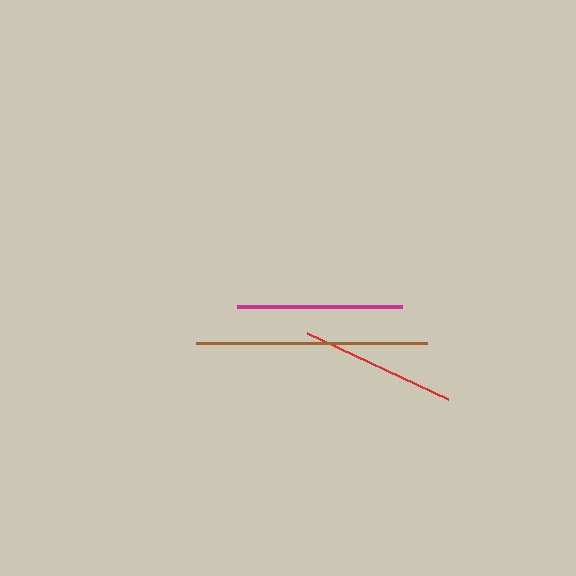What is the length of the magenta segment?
The magenta segment is approximately 165 pixels long.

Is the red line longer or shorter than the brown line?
The brown line is longer than the red line.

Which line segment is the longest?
The brown line is the longest at approximately 231 pixels.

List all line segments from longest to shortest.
From longest to shortest: brown, magenta, red.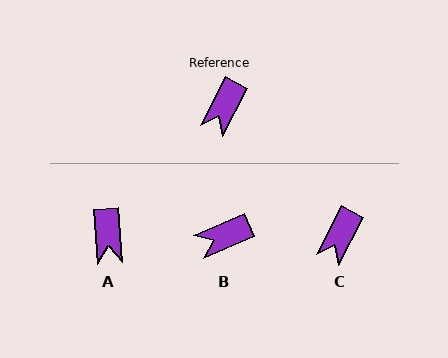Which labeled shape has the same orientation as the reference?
C.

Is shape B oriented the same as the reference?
No, it is off by about 39 degrees.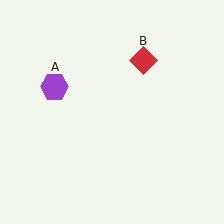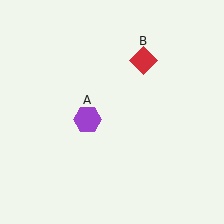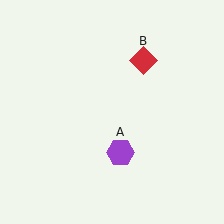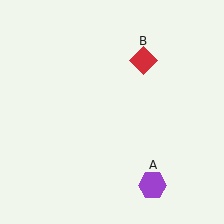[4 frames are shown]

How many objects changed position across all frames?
1 object changed position: purple hexagon (object A).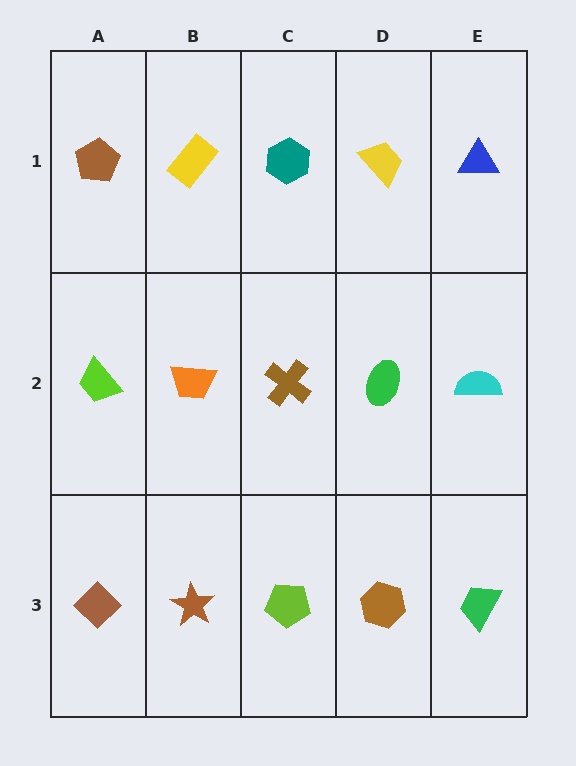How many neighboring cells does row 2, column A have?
3.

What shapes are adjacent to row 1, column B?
An orange trapezoid (row 2, column B), a brown pentagon (row 1, column A), a teal hexagon (row 1, column C).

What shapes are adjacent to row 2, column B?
A yellow rectangle (row 1, column B), a brown star (row 3, column B), a lime trapezoid (row 2, column A), a brown cross (row 2, column C).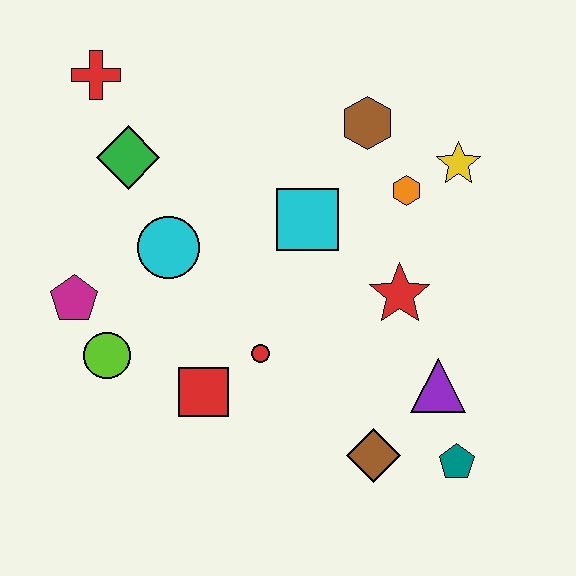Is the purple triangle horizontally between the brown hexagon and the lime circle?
No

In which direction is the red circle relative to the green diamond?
The red circle is below the green diamond.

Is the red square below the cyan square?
Yes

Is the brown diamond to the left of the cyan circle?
No